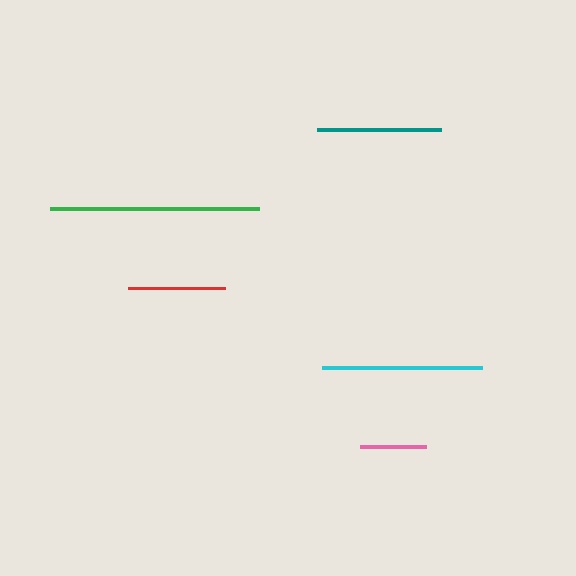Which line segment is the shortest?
The pink line is the shortest at approximately 66 pixels.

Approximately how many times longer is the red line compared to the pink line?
The red line is approximately 1.5 times the length of the pink line.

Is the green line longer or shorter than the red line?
The green line is longer than the red line.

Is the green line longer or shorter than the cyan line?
The green line is longer than the cyan line.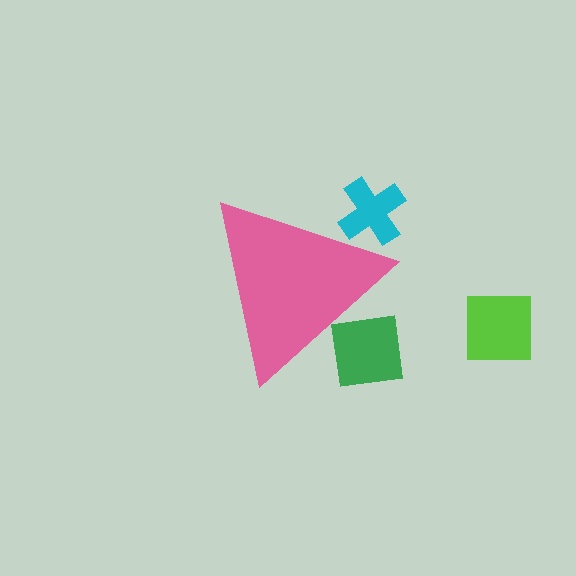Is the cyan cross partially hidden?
Yes, the cyan cross is partially hidden behind the pink triangle.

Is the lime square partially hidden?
No, the lime square is fully visible.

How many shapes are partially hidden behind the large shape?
2 shapes are partially hidden.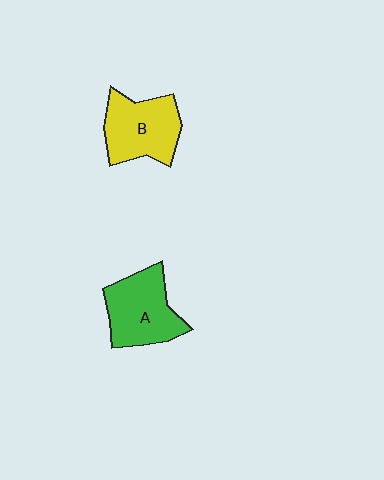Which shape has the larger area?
Shape A (green).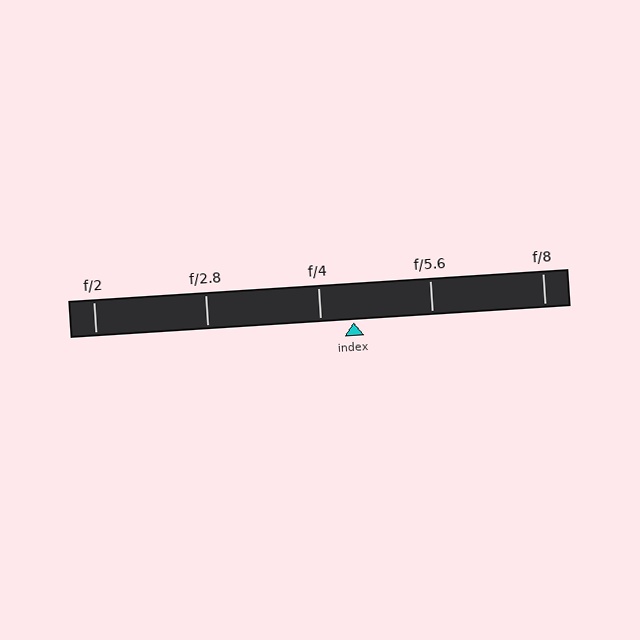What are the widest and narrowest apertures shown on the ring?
The widest aperture shown is f/2 and the narrowest is f/8.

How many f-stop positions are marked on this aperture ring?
There are 5 f-stop positions marked.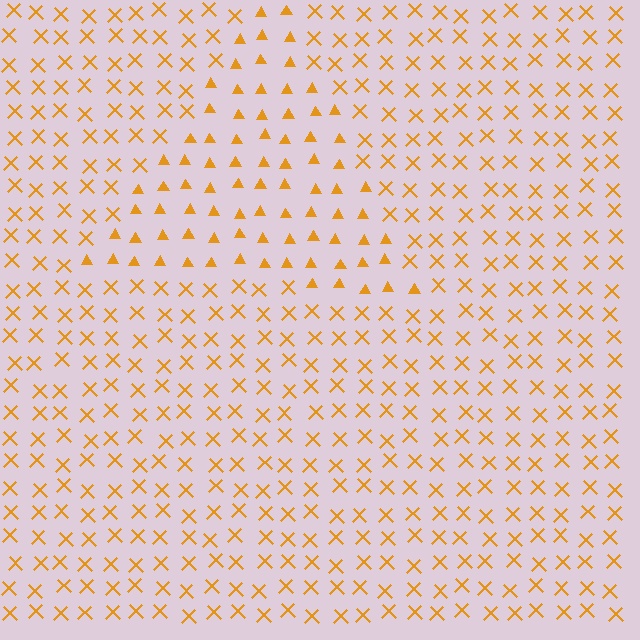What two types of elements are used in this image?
The image uses triangles inside the triangle region and X marks outside it.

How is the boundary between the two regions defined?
The boundary is defined by a change in element shape: triangles inside vs. X marks outside. All elements share the same color and spacing.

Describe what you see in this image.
The image is filled with small orange elements arranged in a uniform grid. A triangle-shaped region contains triangles, while the surrounding area contains X marks. The boundary is defined purely by the change in element shape.